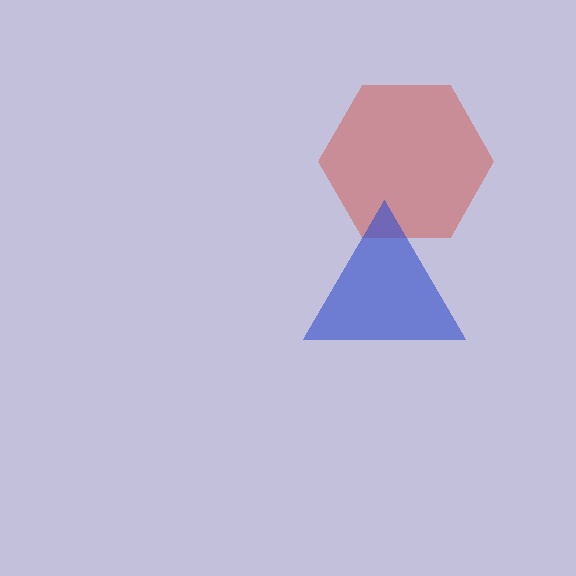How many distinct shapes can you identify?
There are 2 distinct shapes: a red hexagon, a blue triangle.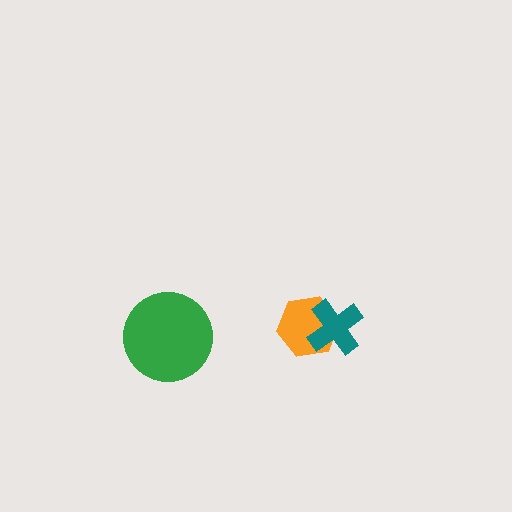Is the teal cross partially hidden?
No, no other shape covers it.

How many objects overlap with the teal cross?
1 object overlaps with the teal cross.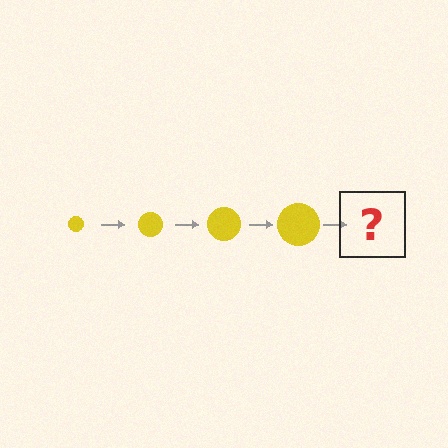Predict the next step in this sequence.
The next step is a yellow circle, larger than the previous one.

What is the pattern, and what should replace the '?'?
The pattern is that the circle gets progressively larger each step. The '?' should be a yellow circle, larger than the previous one.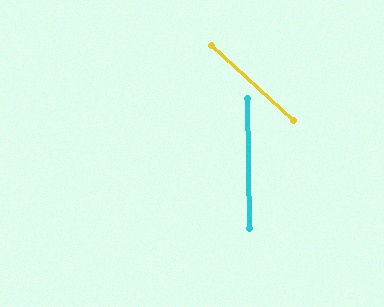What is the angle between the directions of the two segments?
Approximately 47 degrees.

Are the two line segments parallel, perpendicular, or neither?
Neither parallel nor perpendicular — they differ by about 47°.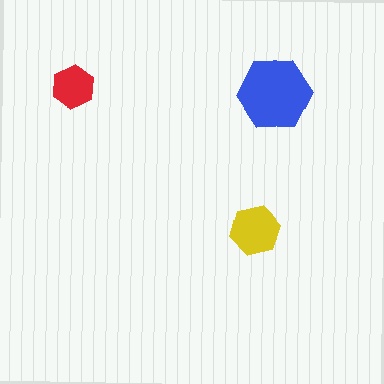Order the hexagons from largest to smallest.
the blue one, the yellow one, the red one.